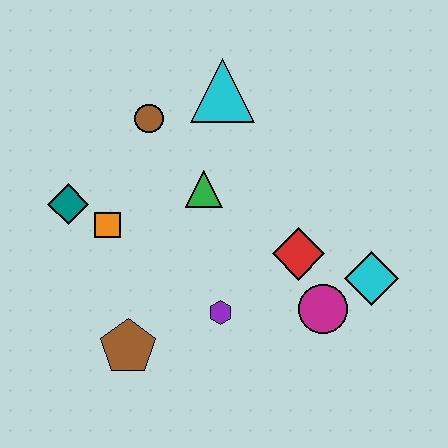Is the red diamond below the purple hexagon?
No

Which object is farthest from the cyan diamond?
The teal diamond is farthest from the cyan diamond.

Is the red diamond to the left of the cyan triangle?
No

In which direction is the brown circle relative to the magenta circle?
The brown circle is above the magenta circle.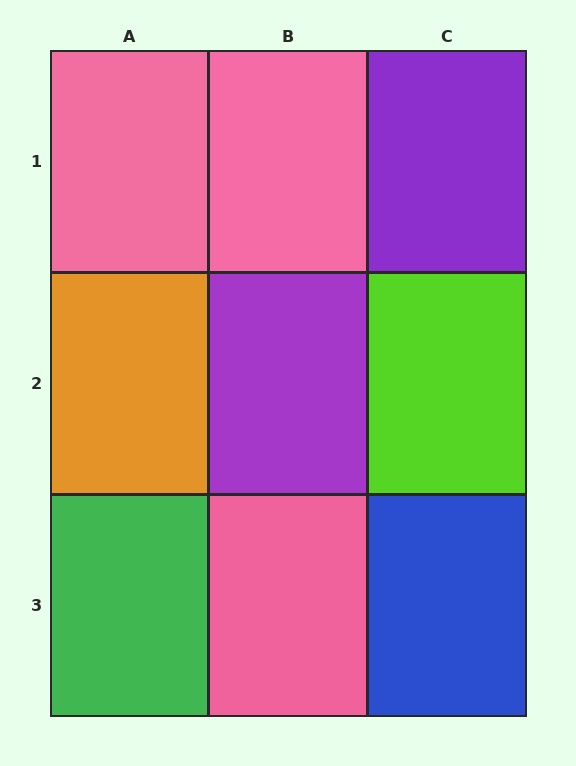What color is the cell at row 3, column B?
Pink.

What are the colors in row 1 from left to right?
Pink, pink, purple.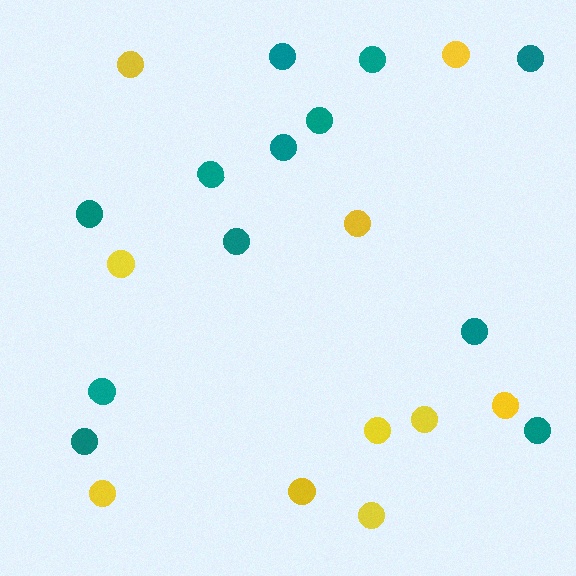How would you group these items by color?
There are 2 groups: one group of yellow circles (10) and one group of teal circles (12).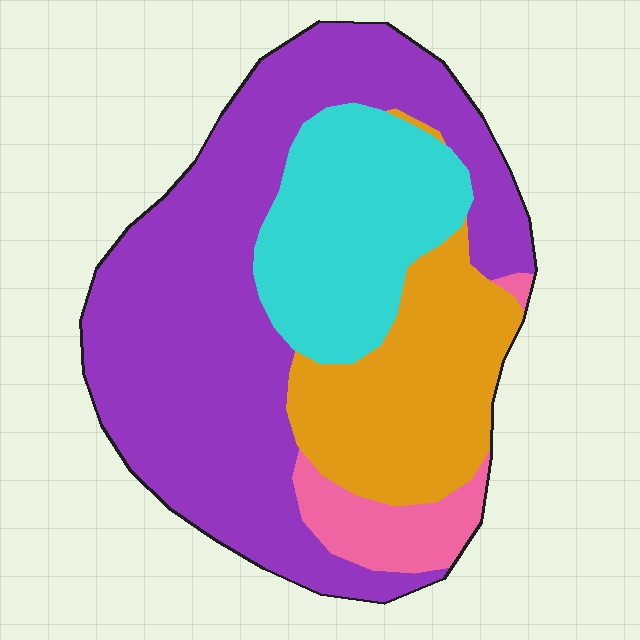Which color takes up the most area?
Purple, at roughly 50%.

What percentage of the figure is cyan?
Cyan covers around 20% of the figure.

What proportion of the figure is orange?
Orange takes up about one fifth (1/5) of the figure.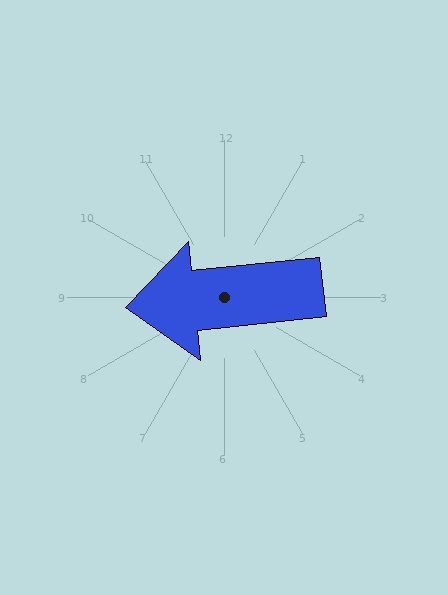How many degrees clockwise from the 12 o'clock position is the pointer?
Approximately 264 degrees.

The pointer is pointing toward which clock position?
Roughly 9 o'clock.